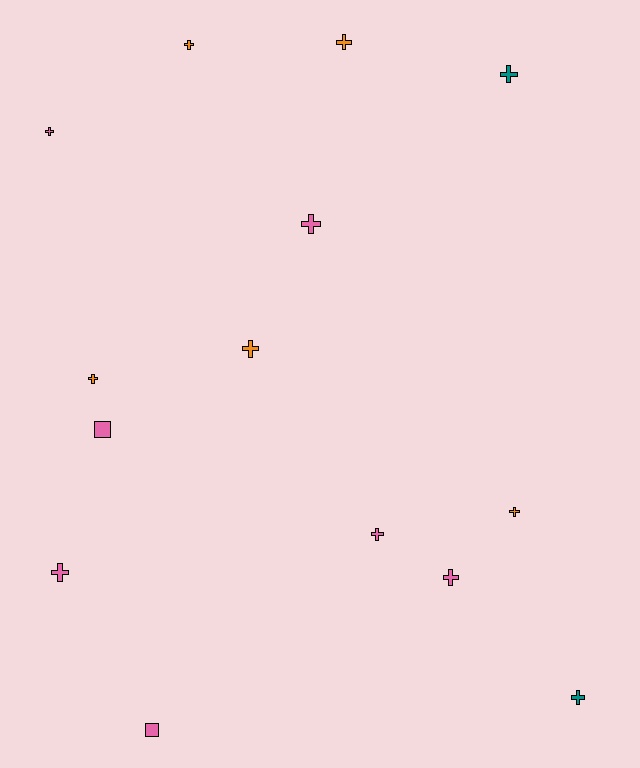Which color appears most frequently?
Pink, with 7 objects.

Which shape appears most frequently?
Cross, with 12 objects.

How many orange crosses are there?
There are 5 orange crosses.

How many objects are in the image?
There are 14 objects.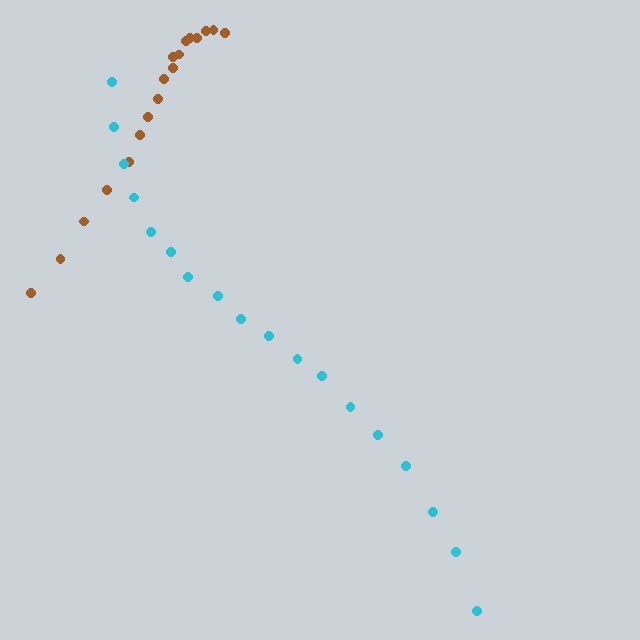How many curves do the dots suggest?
There are 2 distinct paths.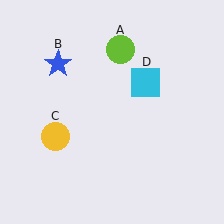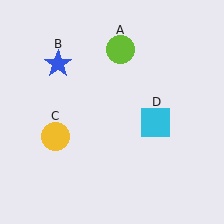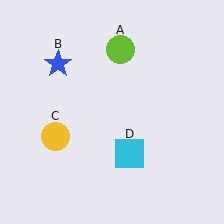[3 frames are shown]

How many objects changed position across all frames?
1 object changed position: cyan square (object D).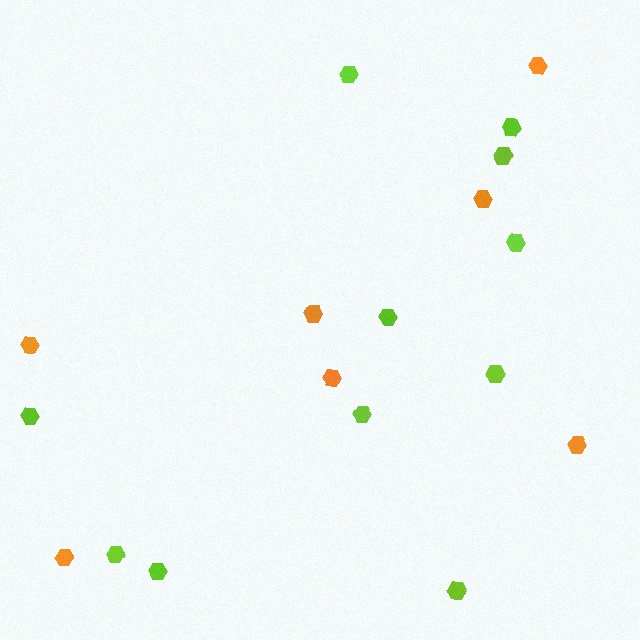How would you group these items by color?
There are 2 groups: one group of lime hexagons (11) and one group of orange hexagons (7).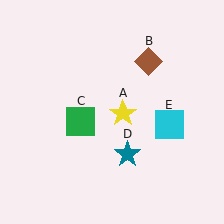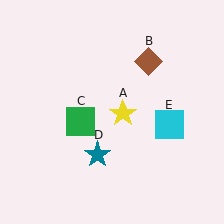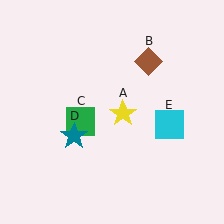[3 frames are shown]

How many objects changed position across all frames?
1 object changed position: teal star (object D).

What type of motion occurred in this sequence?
The teal star (object D) rotated clockwise around the center of the scene.